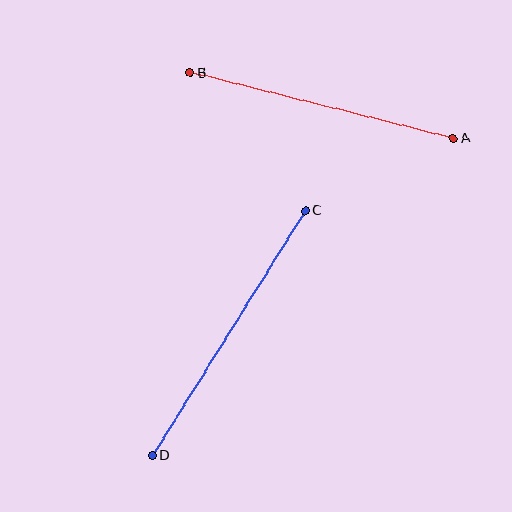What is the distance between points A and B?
The distance is approximately 271 pixels.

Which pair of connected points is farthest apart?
Points C and D are farthest apart.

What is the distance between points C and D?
The distance is approximately 288 pixels.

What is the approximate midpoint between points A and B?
The midpoint is at approximately (322, 106) pixels.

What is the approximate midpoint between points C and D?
The midpoint is at approximately (229, 333) pixels.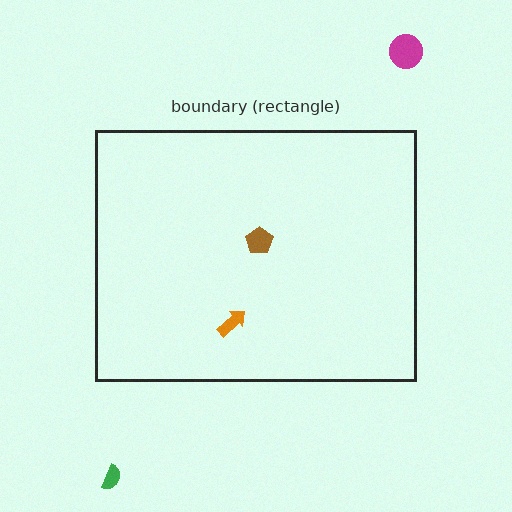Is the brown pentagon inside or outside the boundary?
Inside.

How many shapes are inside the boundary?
2 inside, 2 outside.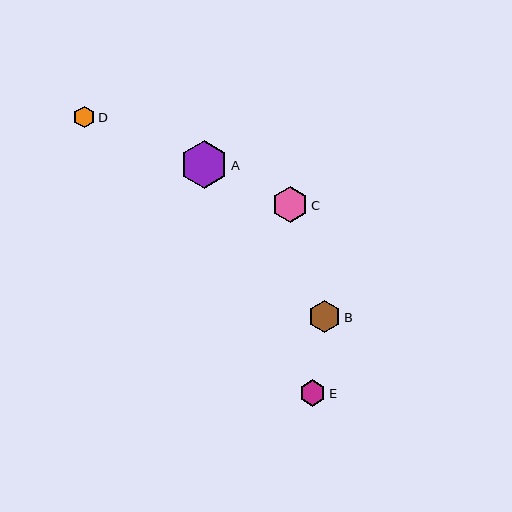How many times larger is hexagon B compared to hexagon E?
Hexagon B is approximately 1.2 times the size of hexagon E.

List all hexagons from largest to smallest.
From largest to smallest: A, C, B, E, D.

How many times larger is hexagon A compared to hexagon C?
Hexagon A is approximately 1.3 times the size of hexagon C.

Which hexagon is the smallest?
Hexagon D is the smallest with a size of approximately 21 pixels.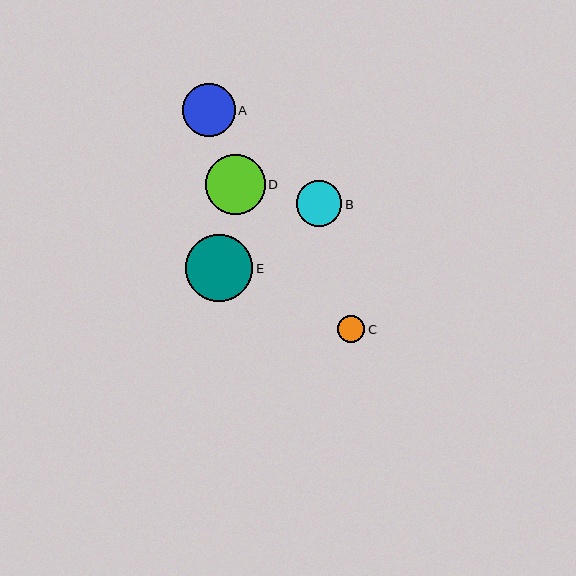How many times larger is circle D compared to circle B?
Circle D is approximately 1.3 times the size of circle B.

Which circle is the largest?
Circle E is the largest with a size of approximately 68 pixels.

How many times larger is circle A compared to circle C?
Circle A is approximately 2.0 times the size of circle C.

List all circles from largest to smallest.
From largest to smallest: E, D, A, B, C.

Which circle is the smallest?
Circle C is the smallest with a size of approximately 27 pixels.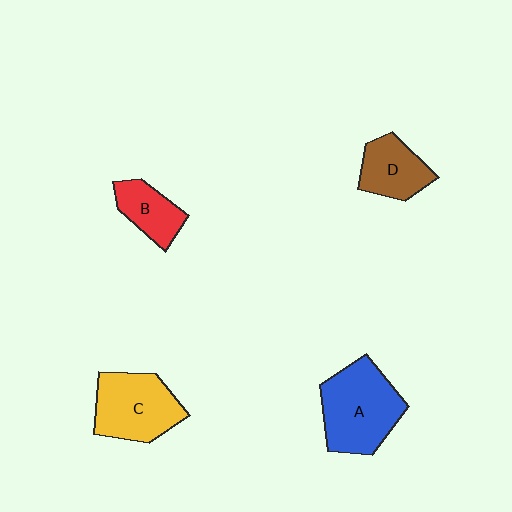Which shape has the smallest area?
Shape B (red).